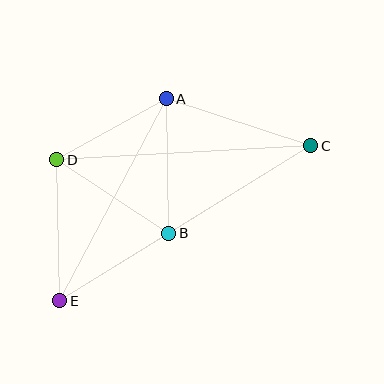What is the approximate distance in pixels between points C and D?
The distance between C and D is approximately 255 pixels.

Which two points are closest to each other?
Points A and D are closest to each other.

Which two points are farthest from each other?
Points C and E are farthest from each other.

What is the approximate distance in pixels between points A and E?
The distance between A and E is approximately 228 pixels.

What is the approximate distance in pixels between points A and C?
The distance between A and C is approximately 152 pixels.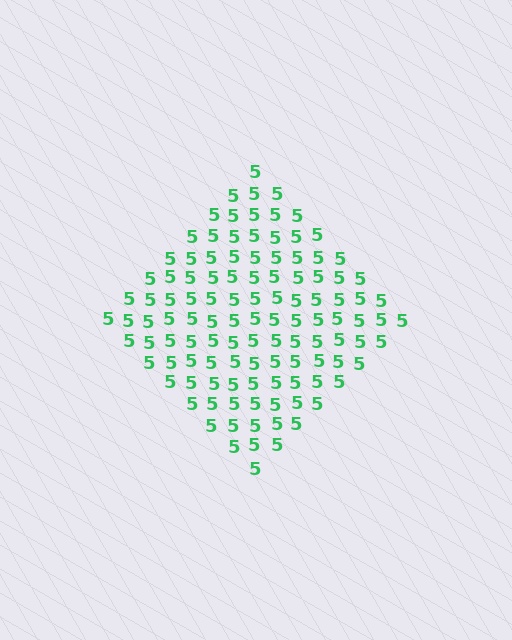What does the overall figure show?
The overall figure shows a diamond.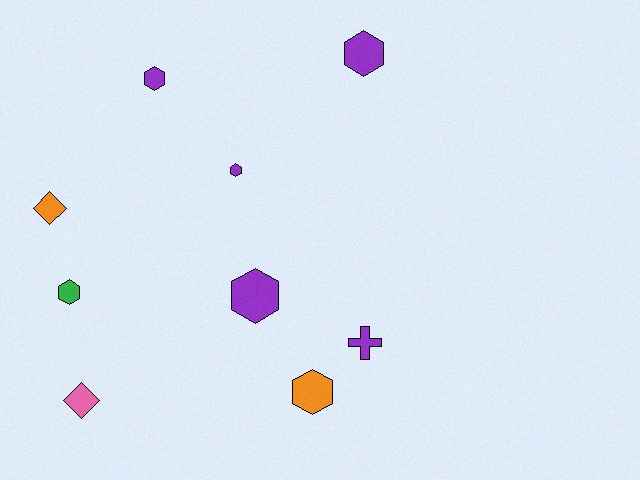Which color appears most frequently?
Purple, with 5 objects.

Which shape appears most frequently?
Hexagon, with 6 objects.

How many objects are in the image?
There are 9 objects.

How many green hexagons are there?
There is 1 green hexagon.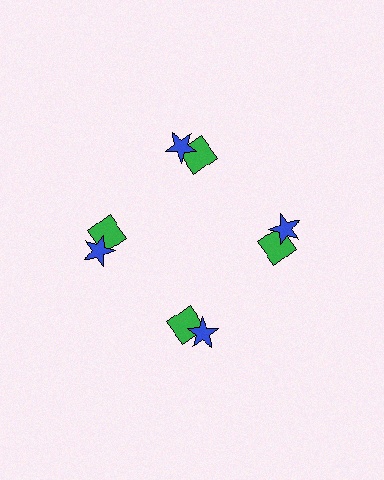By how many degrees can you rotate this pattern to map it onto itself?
The pattern maps onto itself every 90 degrees of rotation.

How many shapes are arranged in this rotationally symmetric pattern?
There are 8 shapes, arranged in 4 groups of 2.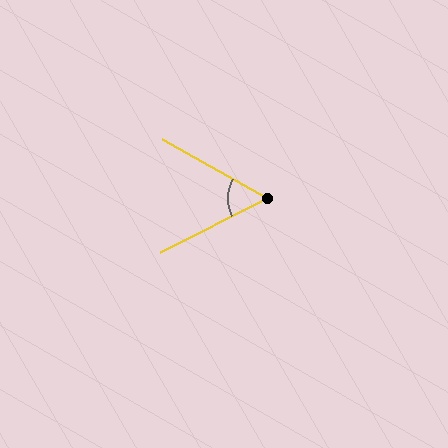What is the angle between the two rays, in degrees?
Approximately 56 degrees.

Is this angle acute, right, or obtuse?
It is acute.